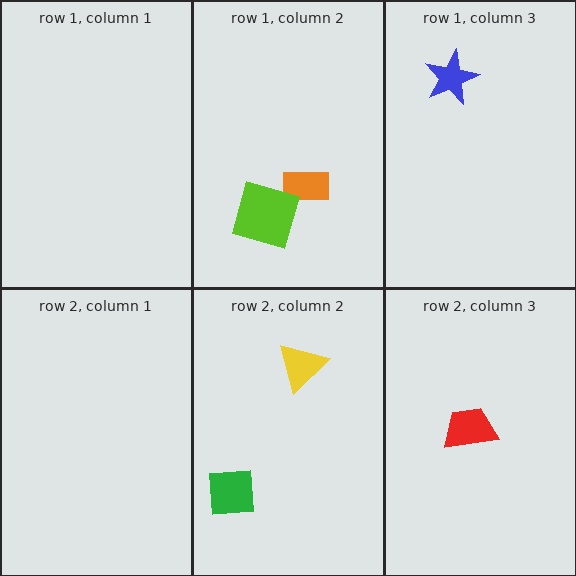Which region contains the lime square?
The row 1, column 2 region.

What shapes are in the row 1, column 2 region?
The orange rectangle, the lime square.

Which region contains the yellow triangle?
The row 2, column 2 region.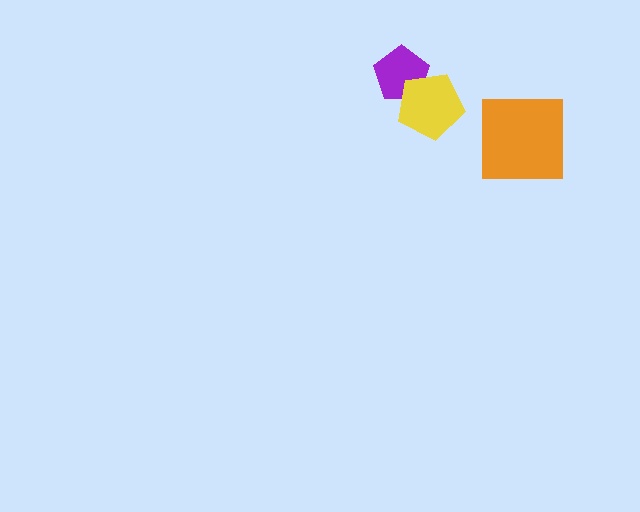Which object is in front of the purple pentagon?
The yellow pentagon is in front of the purple pentagon.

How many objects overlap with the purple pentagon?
1 object overlaps with the purple pentagon.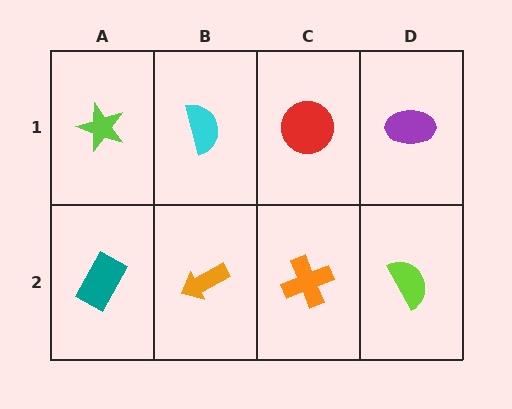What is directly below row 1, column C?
An orange cross.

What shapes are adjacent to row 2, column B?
A cyan semicircle (row 1, column B), a teal rectangle (row 2, column A), an orange cross (row 2, column C).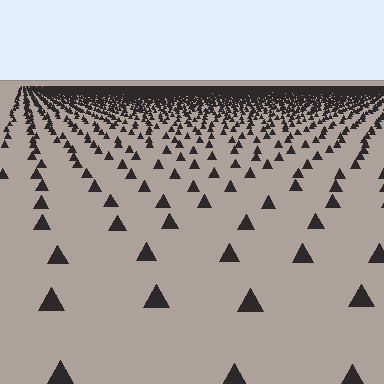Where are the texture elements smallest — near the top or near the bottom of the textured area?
Near the top.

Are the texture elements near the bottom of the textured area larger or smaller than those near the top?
Larger. Near the bottom, elements are closer to the viewer and appear at a bigger on-screen size.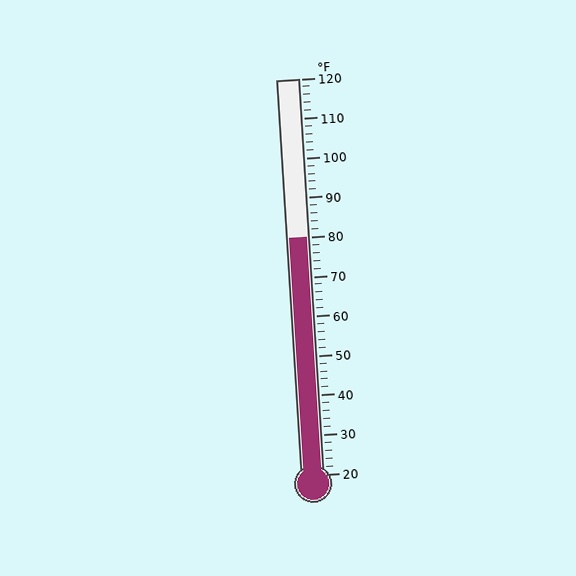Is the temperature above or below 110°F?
The temperature is below 110°F.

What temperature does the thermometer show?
The thermometer shows approximately 80°F.